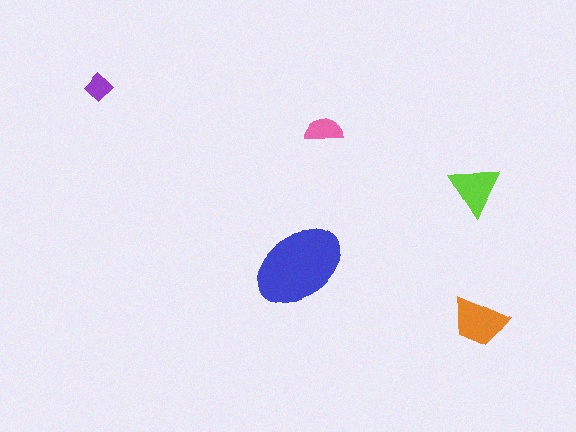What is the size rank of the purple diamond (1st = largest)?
5th.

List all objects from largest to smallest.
The blue ellipse, the orange trapezoid, the lime triangle, the pink semicircle, the purple diamond.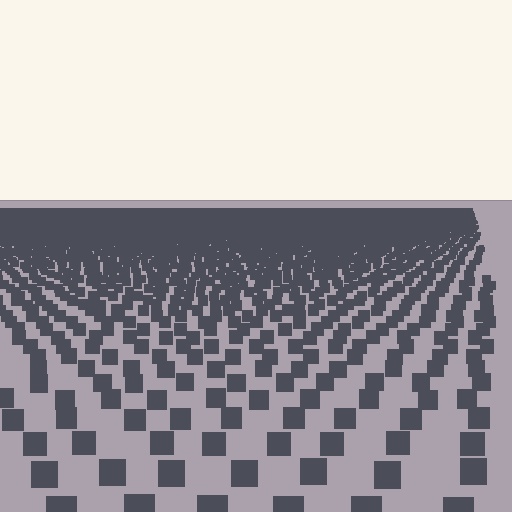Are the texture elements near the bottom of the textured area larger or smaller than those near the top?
Larger. Near the bottom, elements are closer to the viewer and appear at a bigger on-screen size.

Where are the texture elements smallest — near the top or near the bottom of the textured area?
Near the top.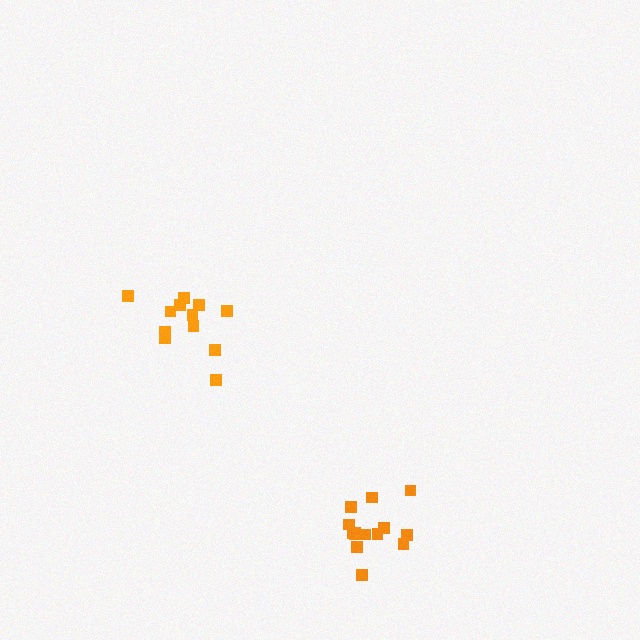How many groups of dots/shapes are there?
There are 2 groups.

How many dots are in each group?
Group 1: 12 dots, Group 2: 14 dots (26 total).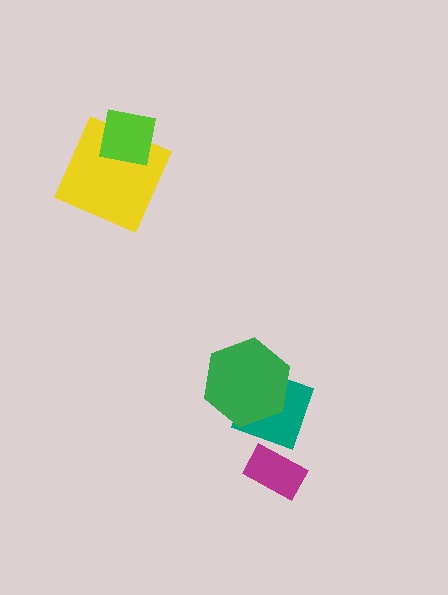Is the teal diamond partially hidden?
Yes, it is partially covered by another shape.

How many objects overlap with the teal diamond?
2 objects overlap with the teal diamond.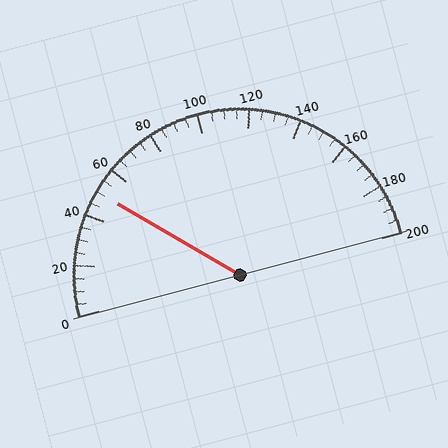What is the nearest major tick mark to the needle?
The nearest major tick mark is 40.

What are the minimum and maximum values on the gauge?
The gauge ranges from 0 to 200.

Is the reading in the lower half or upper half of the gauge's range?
The reading is in the lower half of the range (0 to 200).